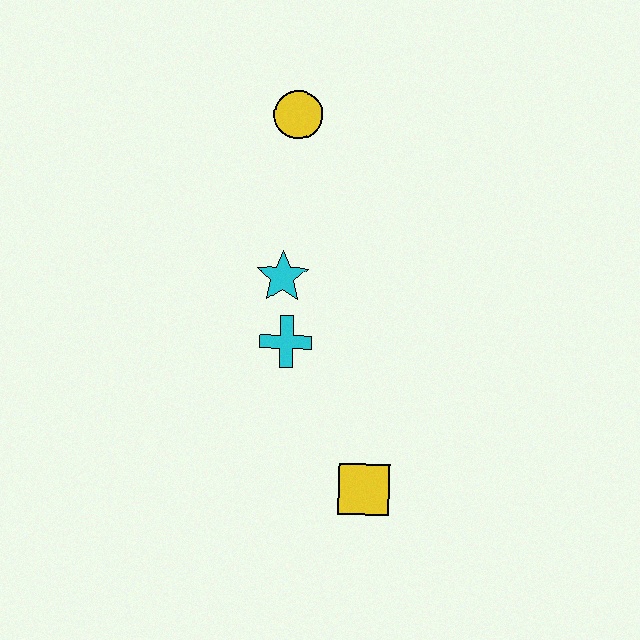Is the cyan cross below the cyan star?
Yes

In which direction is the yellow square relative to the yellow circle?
The yellow square is below the yellow circle.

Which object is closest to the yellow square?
The cyan cross is closest to the yellow square.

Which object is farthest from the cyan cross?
The yellow circle is farthest from the cyan cross.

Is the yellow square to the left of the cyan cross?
No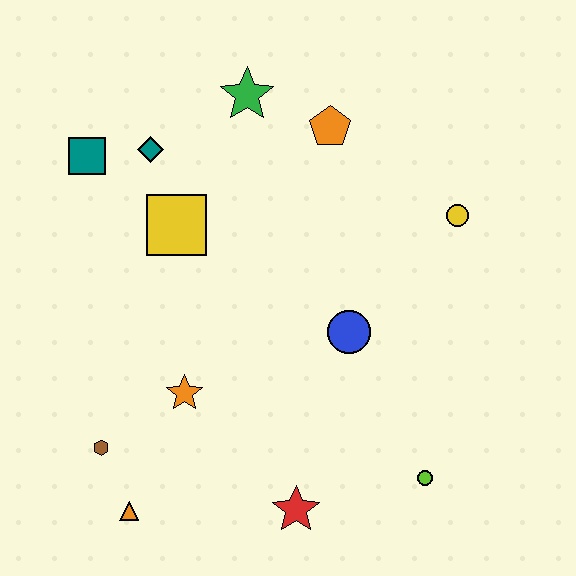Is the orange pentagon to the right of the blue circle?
No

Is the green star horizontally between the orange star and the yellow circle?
Yes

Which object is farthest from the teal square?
The lime circle is farthest from the teal square.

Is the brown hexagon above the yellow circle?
No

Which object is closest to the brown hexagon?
The orange triangle is closest to the brown hexagon.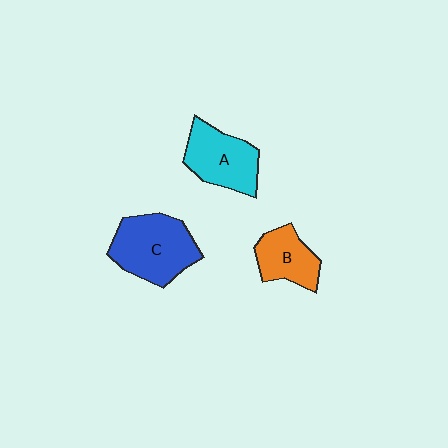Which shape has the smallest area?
Shape B (orange).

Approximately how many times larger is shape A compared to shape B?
Approximately 1.3 times.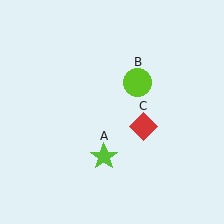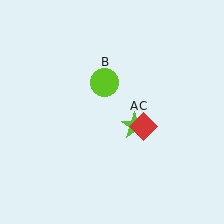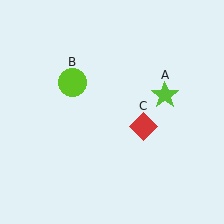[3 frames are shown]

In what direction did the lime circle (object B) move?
The lime circle (object B) moved left.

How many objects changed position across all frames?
2 objects changed position: lime star (object A), lime circle (object B).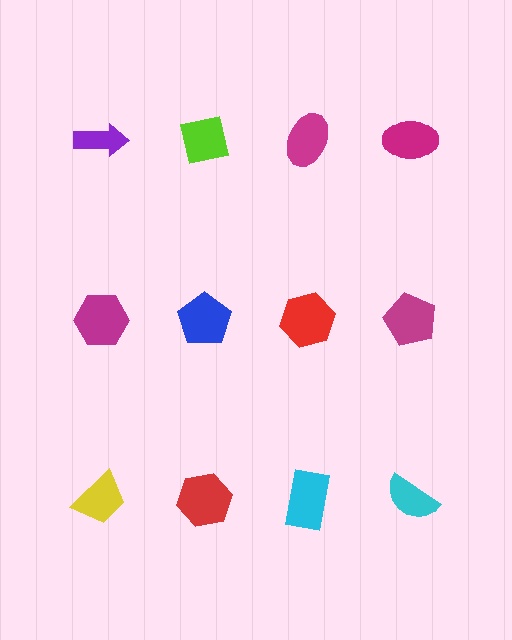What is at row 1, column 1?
A purple arrow.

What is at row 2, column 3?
A red hexagon.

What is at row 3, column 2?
A red hexagon.